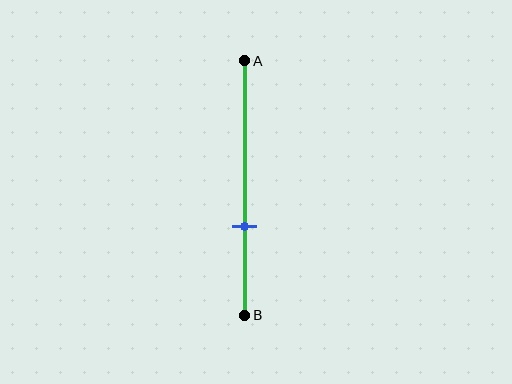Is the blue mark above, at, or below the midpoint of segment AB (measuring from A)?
The blue mark is below the midpoint of segment AB.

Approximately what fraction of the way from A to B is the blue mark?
The blue mark is approximately 65% of the way from A to B.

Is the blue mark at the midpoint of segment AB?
No, the mark is at about 65% from A, not at the 50% midpoint.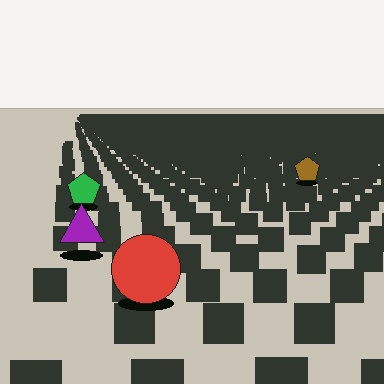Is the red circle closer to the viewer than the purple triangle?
Yes. The red circle is closer — you can tell from the texture gradient: the ground texture is coarser near it.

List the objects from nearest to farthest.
From nearest to farthest: the red circle, the purple triangle, the green pentagon, the brown pentagon.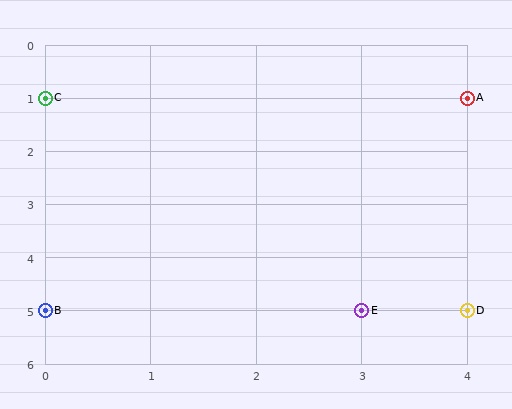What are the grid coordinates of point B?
Point B is at grid coordinates (0, 5).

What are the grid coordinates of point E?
Point E is at grid coordinates (3, 5).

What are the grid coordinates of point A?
Point A is at grid coordinates (4, 1).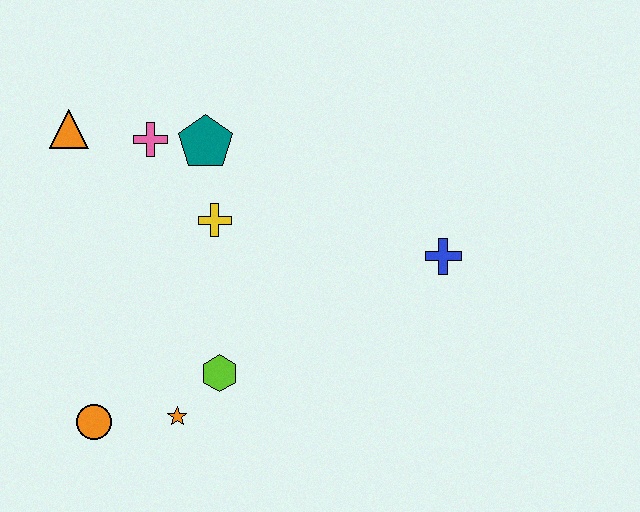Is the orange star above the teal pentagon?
No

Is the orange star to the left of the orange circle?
No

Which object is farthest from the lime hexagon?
The orange triangle is farthest from the lime hexagon.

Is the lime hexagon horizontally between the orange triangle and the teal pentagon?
No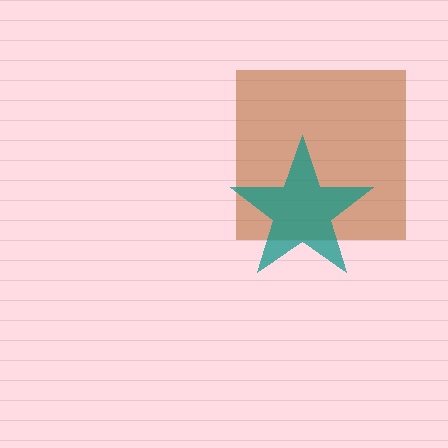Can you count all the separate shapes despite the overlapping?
Yes, there are 2 separate shapes.